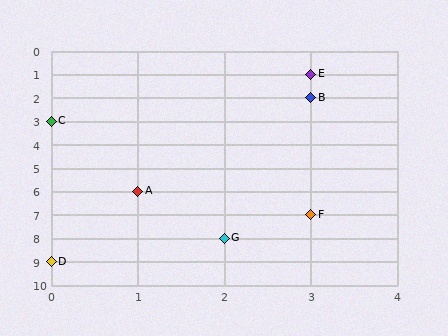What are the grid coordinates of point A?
Point A is at grid coordinates (1, 6).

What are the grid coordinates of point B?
Point B is at grid coordinates (3, 2).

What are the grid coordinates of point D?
Point D is at grid coordinates (0, 9).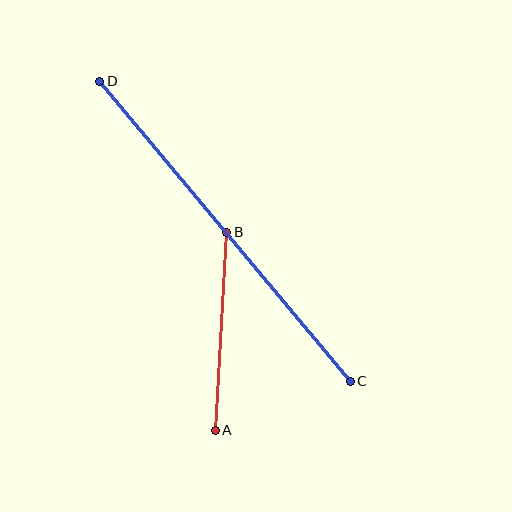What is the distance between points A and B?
The distance is approximately 198 pixels.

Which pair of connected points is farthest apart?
Points C and D are farthest apart.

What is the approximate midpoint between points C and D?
The midpoint is at approximately (225, 231) pixels.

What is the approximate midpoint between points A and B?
The midpoint is at approximately (221, 331) pixels.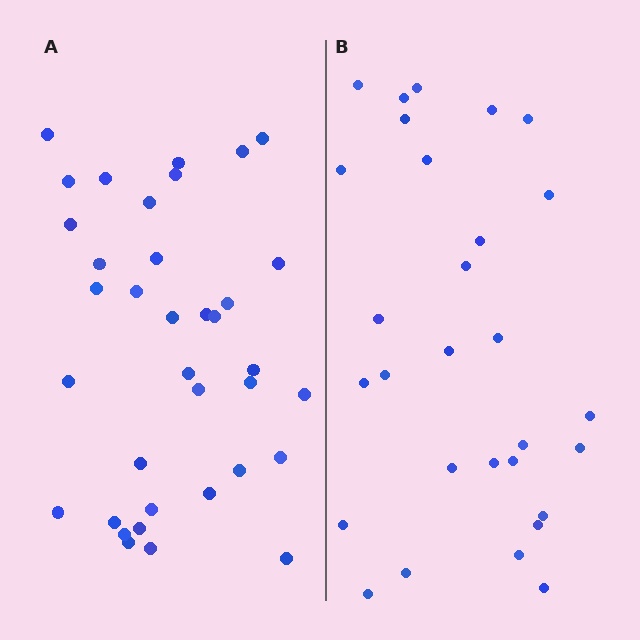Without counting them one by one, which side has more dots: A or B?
Region A (the left region) has more dots.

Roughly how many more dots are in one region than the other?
Region A has roughly 8 or so more dots than region B.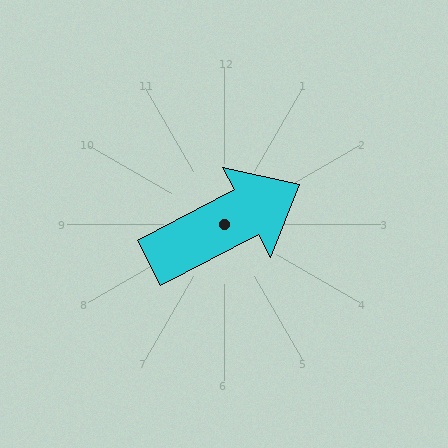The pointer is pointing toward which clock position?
Roughly 2 o'clock.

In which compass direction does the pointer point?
Northeast.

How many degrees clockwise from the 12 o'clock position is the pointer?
Approximately 62 degrees.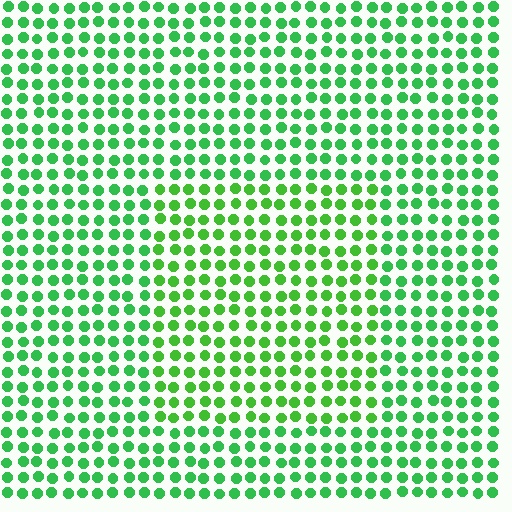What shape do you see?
I see a rectangle.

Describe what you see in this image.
The image is filled with small green elements in a uniform arrangement. A rectangle-shaped region is visible where the elements are tinted to a slightly different hue, forming a subtle color boundary.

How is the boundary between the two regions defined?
The boundary is defined purely by a slight shift in hue (about 19 degrees). Spacing, size, and orientation are identical on both sides.